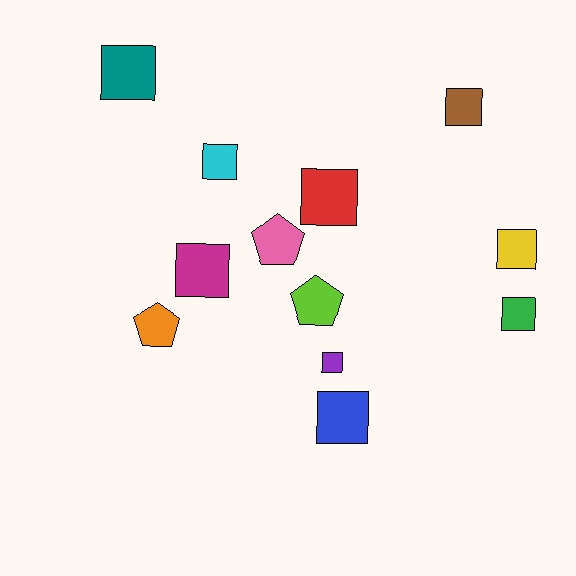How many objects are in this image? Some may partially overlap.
There are 12 objects.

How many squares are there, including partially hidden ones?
There are 9 squares.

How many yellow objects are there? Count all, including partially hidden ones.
There is 1 yellow object.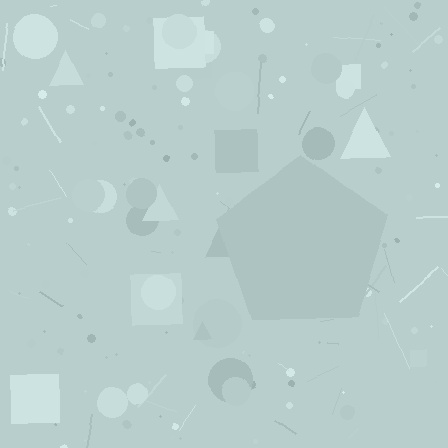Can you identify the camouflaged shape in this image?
The camouflaged shape is a pentagon.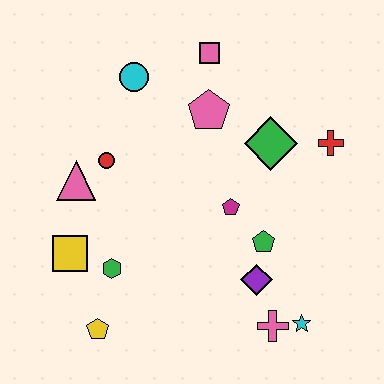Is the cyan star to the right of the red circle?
Yes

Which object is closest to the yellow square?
The green hexagon is closest to the yellow square.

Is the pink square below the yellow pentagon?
No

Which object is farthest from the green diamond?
The yellow pentagon is farthest from the green diamond.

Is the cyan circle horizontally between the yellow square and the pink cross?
Yes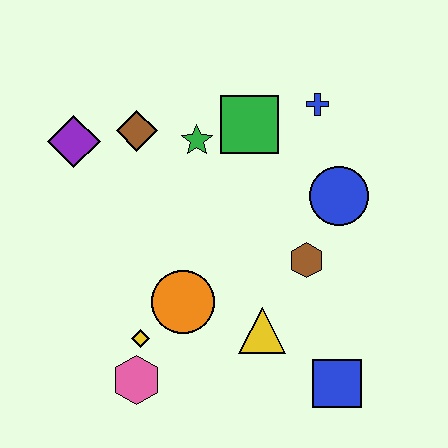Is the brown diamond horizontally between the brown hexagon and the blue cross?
No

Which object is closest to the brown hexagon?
The blue circle is closest to the brown hexagon.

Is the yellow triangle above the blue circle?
No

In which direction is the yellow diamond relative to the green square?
The yellow diamond is below the green square.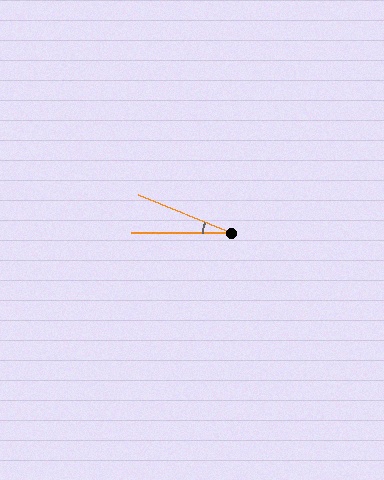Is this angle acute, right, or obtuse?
It is acute.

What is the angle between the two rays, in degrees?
Approximately 23 degrees.